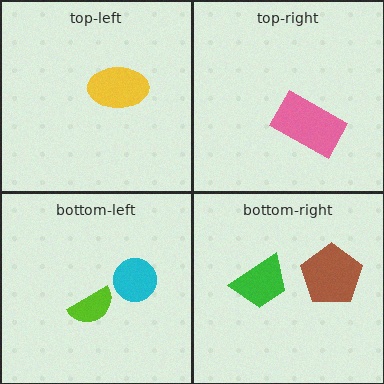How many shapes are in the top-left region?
1.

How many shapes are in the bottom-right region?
2.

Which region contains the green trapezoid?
The bottom-right region.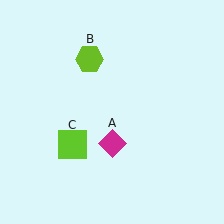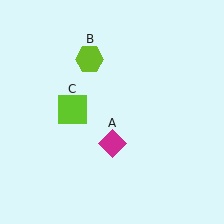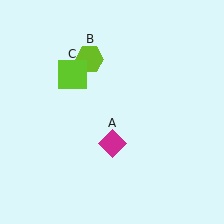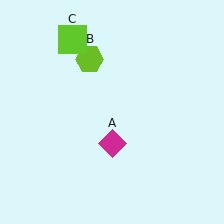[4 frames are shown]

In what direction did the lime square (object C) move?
The lime square (object C) moved up.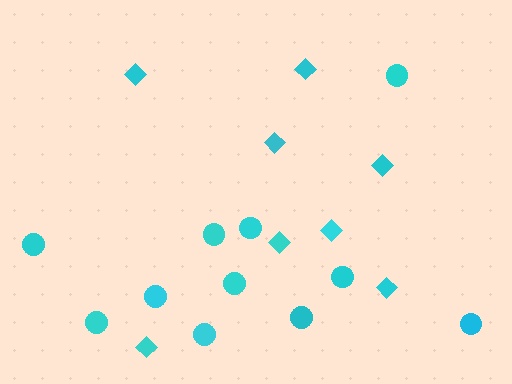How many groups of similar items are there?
There are 2 groups: one group of circles (11) and one group of diamonds (8).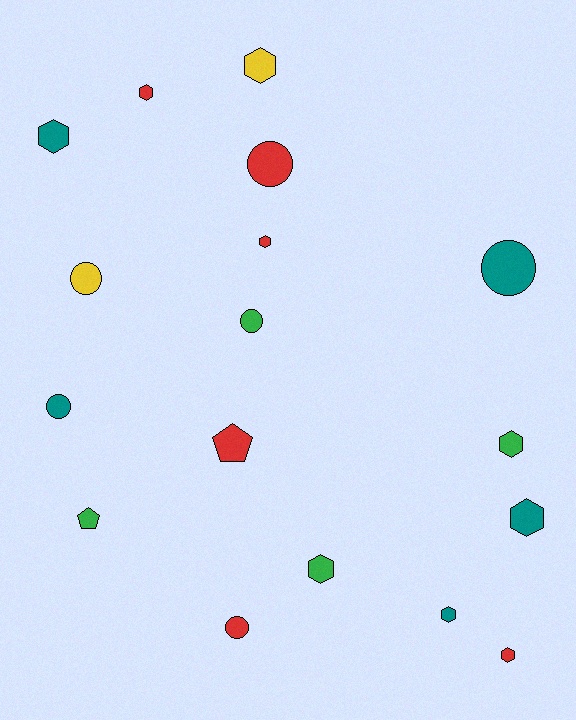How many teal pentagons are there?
There are no teal pentagons.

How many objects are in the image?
There are 17 objects.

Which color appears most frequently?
Red, with 6 objects.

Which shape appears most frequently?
Hexagon, with 9 objects.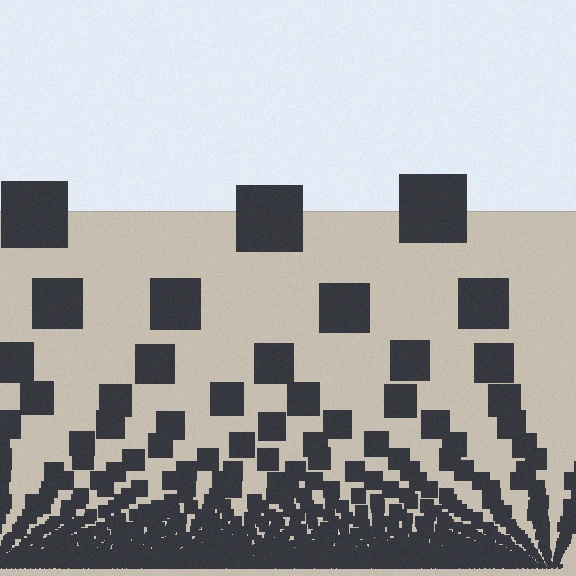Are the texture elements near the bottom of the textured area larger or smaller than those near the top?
Smaller. The gradient is inverted — elements near the bottom are smaller and denser.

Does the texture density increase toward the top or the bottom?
Density increases toward the bottom.